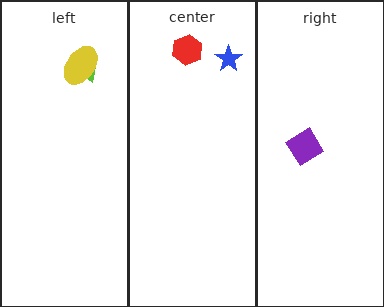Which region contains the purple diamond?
The right region.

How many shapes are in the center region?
2.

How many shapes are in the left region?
2.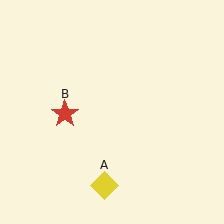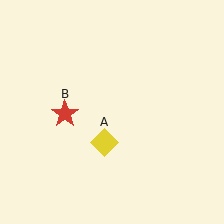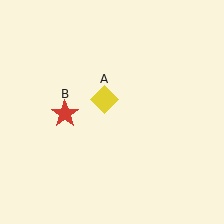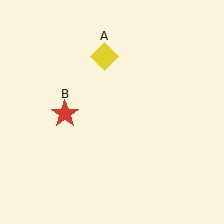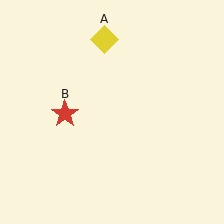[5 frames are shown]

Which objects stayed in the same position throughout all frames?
Red star (object B) remained stationary.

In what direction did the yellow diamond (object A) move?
The yellow diamond (object A) moved up.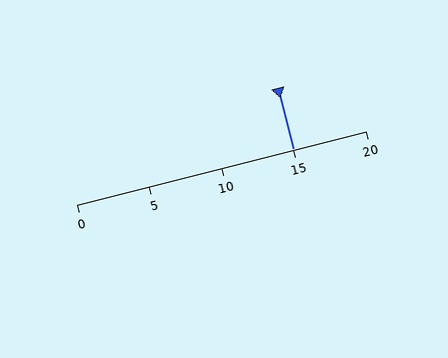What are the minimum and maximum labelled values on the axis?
The axis runs from 0 to 20.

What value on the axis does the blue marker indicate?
The marker indicates approximately 15.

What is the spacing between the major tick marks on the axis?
The major ticks are spaced 5 apart.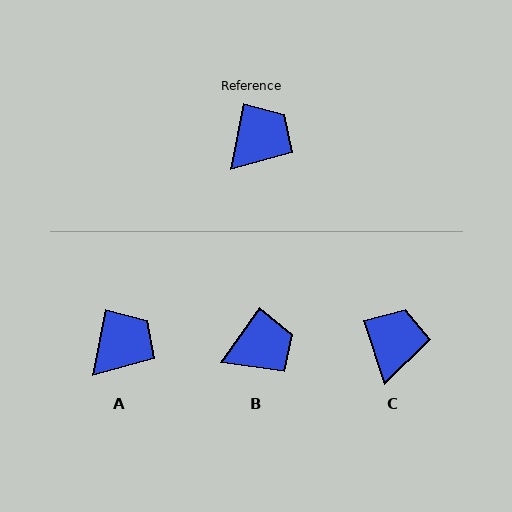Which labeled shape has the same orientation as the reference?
A.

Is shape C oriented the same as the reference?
No, it is off by about 30 degrees.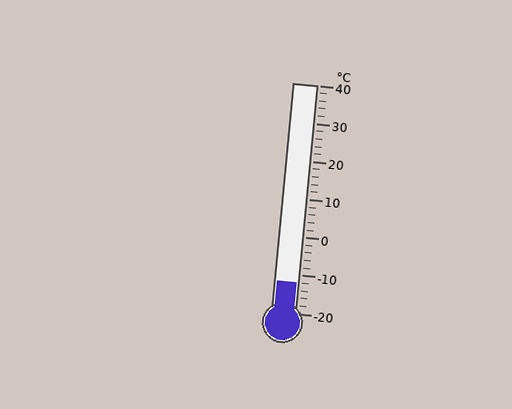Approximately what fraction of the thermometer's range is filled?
The thermometer is filled to approximately 15% of its range.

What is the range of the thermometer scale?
The thermometer scale ranges from -20°C to 40°C.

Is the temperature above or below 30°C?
The temperature is below 30°C.